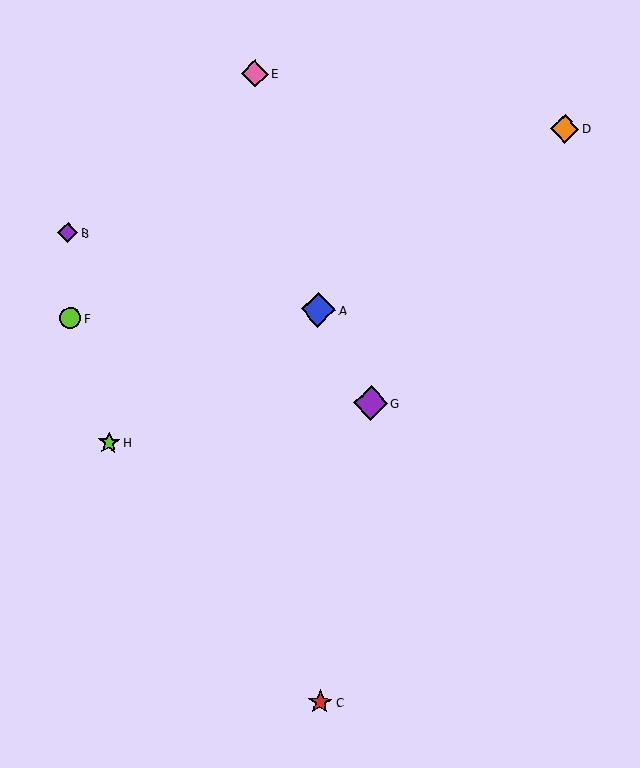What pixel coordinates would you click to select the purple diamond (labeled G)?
Click at (371, 403) to select the purple diamond G.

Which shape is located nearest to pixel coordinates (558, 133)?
The orange diamond (labeled D) at (565, 129) is nearest to that location.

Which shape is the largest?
The blue diamond (labeled A) is the largest.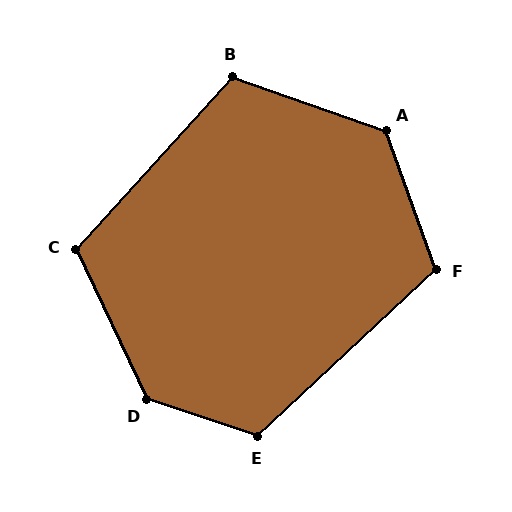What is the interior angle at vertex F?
Approximately 113 degrees (obtuse).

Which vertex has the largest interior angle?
D, at approximately 134 degrees.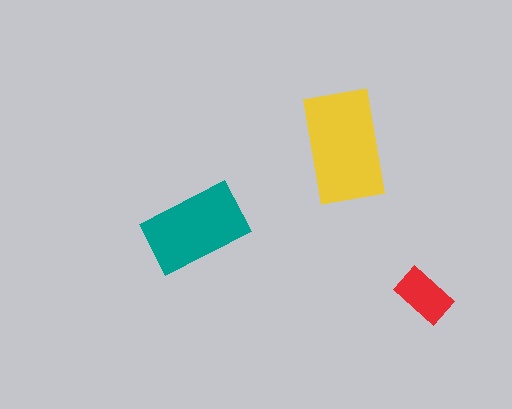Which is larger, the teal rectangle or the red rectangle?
The teal one.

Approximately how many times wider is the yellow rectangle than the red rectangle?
About 2 times wider.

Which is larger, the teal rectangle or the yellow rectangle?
The yellow one.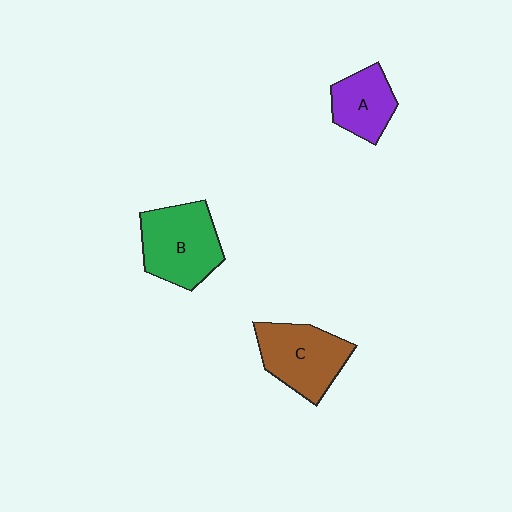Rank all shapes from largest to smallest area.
From largest to smallest: B (green), C (brown), A (purple).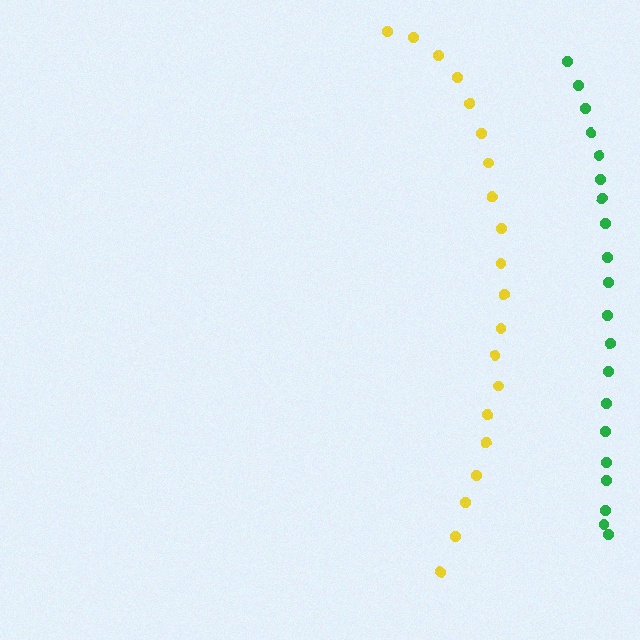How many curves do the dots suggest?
There are 2 distinct paths.